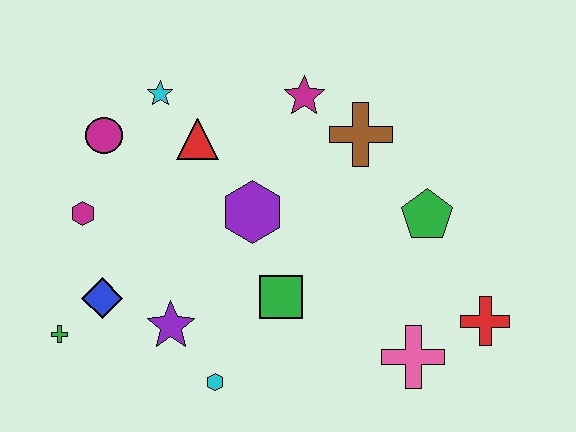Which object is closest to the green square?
The purple hexagon is closest to the green square.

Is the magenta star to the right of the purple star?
Yes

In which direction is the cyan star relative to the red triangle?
The cyan star is above the red triangle.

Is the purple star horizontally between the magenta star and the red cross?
No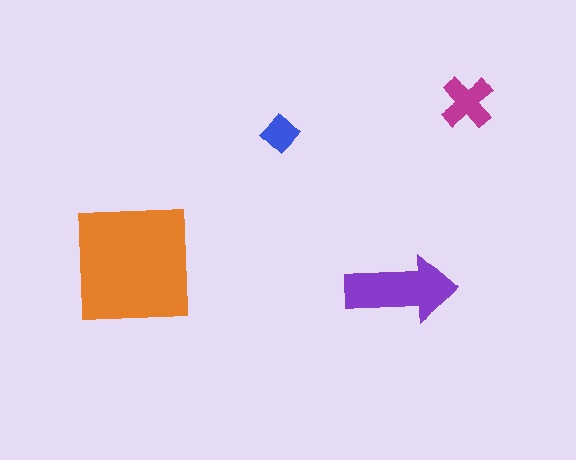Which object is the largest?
The orange square.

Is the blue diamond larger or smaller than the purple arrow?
Smaller.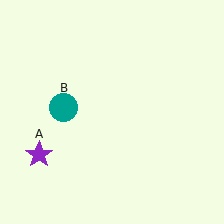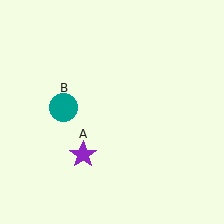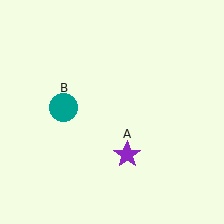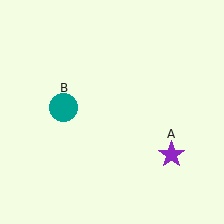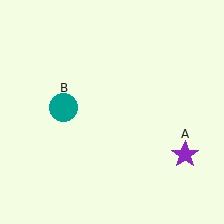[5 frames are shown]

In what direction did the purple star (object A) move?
The purple star (object A) moved right.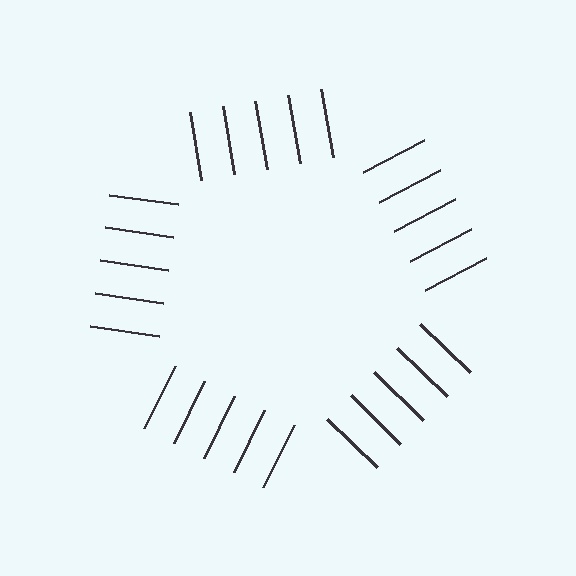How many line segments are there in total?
25 — 5 along each of the 5 edges.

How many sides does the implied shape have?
5 sides — the line-ends trace a pentagon.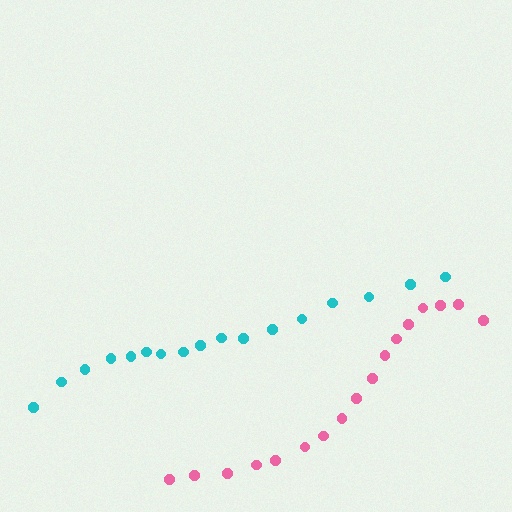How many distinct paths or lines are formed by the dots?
There are 2 distinct paths.